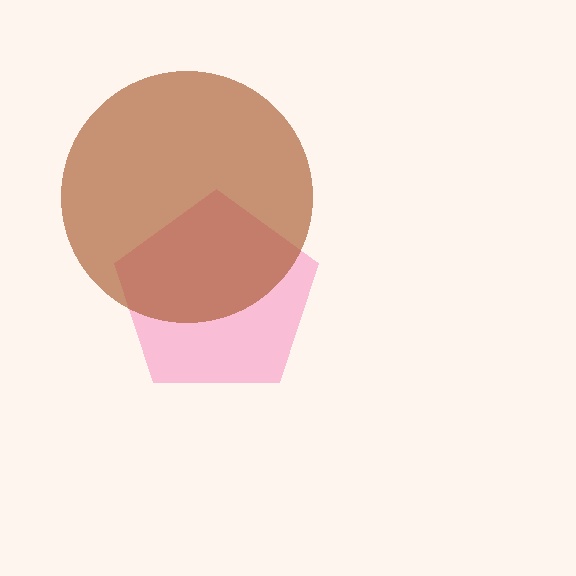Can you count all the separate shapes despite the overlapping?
Yes, there are 2 separate shapes.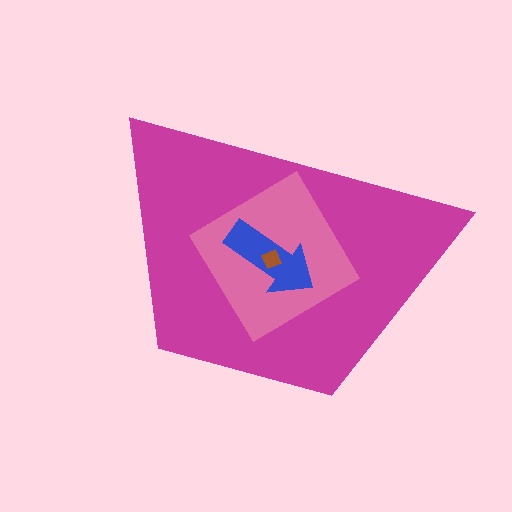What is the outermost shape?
The magenta trapezoid.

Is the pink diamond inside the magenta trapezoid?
Yes.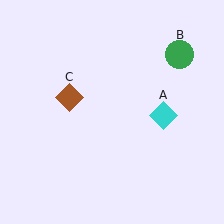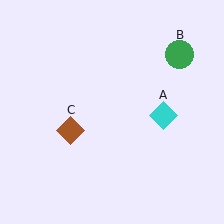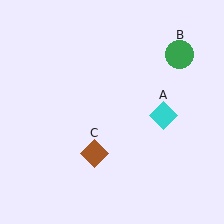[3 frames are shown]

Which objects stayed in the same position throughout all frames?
Cyan diamond (object A) and green circle (object B) remained stationary.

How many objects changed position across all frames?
1 object changed position: brown diamond (object C).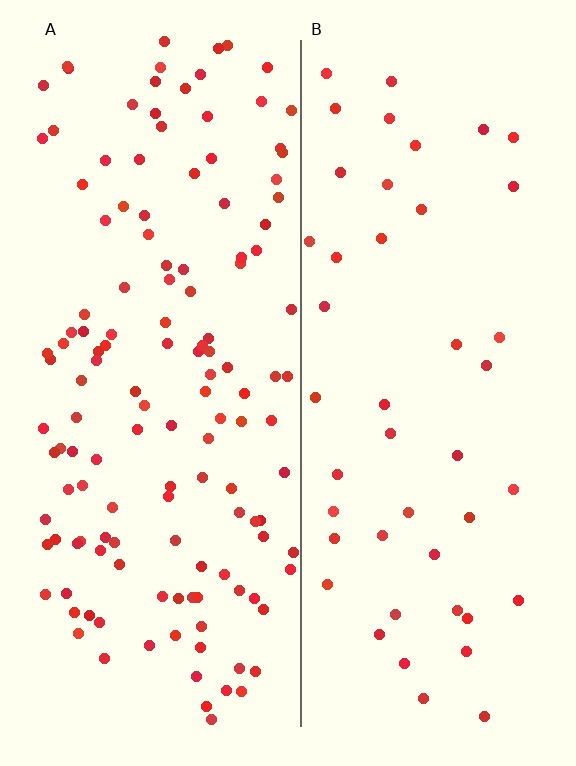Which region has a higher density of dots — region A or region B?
A (the left).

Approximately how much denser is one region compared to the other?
Approximately 2.9× — region A over region B.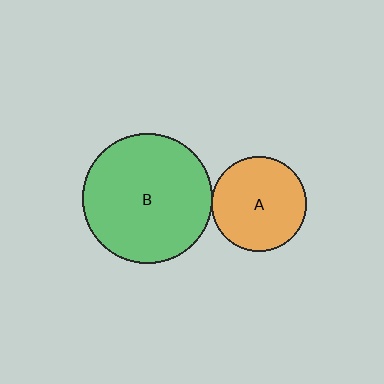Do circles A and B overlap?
Yes.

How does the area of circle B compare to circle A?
Approximately 1.9 times.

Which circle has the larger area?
Circle B (green).